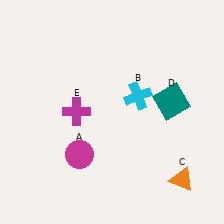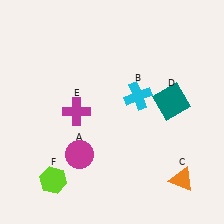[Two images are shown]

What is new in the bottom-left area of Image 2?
A lime hexagon (F) was added in the bottom-left area of Image 2.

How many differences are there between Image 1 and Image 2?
There is 1 difference between the two images.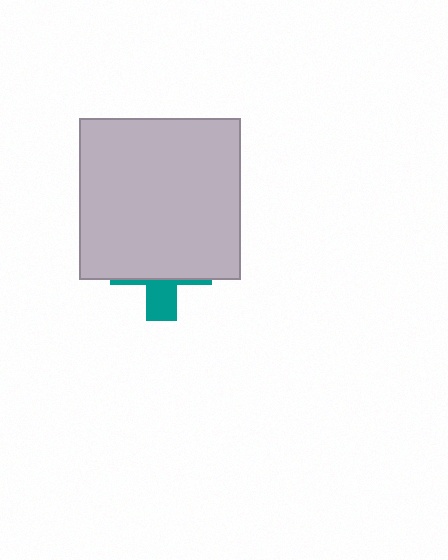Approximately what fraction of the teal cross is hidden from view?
Roughly 68% of the teal cross is hidden behind the light gray square.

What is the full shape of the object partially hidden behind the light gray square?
The partially hidden object is a teal cross.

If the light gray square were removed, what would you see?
You would see the complete teal cross.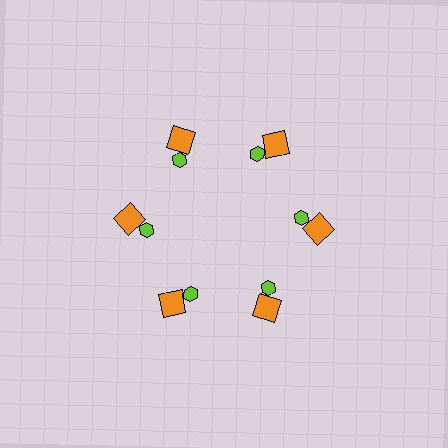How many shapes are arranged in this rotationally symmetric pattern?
There are 12 shapes, arranged in 6 groups of 2.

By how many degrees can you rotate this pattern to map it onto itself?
The pattern maps onto itself every 60 degrees of rotation.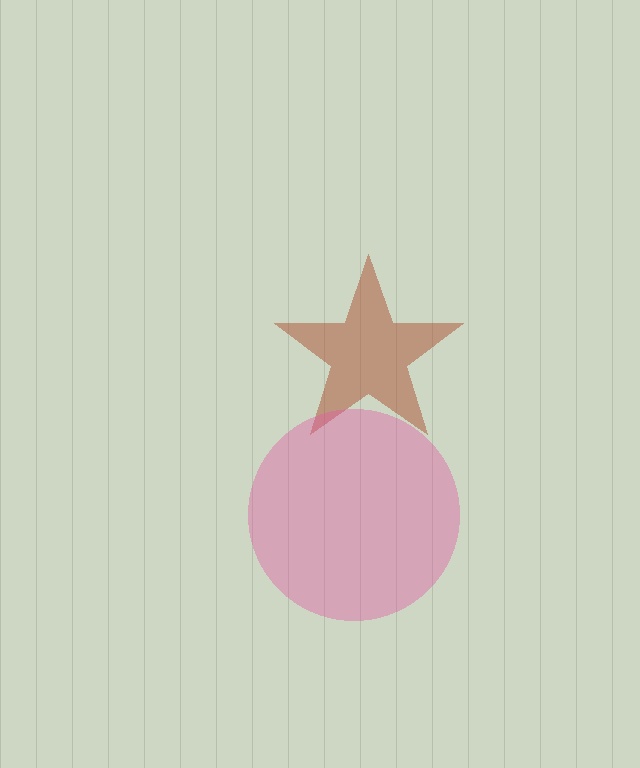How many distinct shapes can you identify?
There are 2 distinct shapes: a brown star, a pink circle.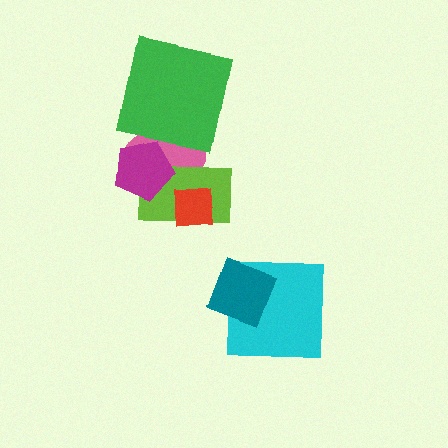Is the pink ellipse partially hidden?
Yes, it is partially covered by another shape.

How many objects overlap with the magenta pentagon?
2 objects overlap with the magenta pentagon.